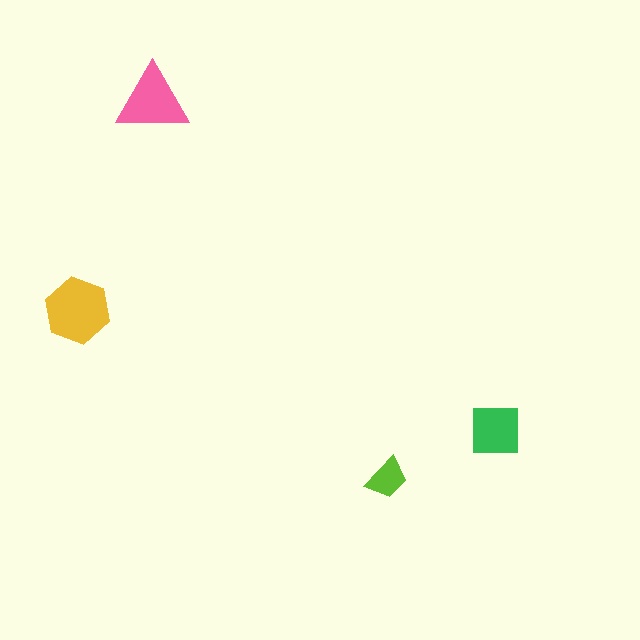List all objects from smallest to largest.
The lime trapezoid, the green square, the pink triangle, the yellow hexagon.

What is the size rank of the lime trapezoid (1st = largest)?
4th.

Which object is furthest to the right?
The green square is rightmost.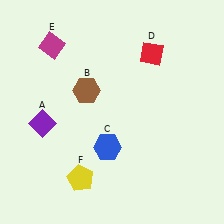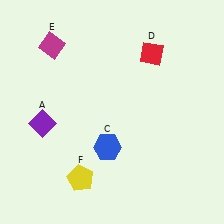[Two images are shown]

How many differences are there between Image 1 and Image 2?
There is 1 difference between the two images.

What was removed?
The brown hexagon (B) was removed in Image 2.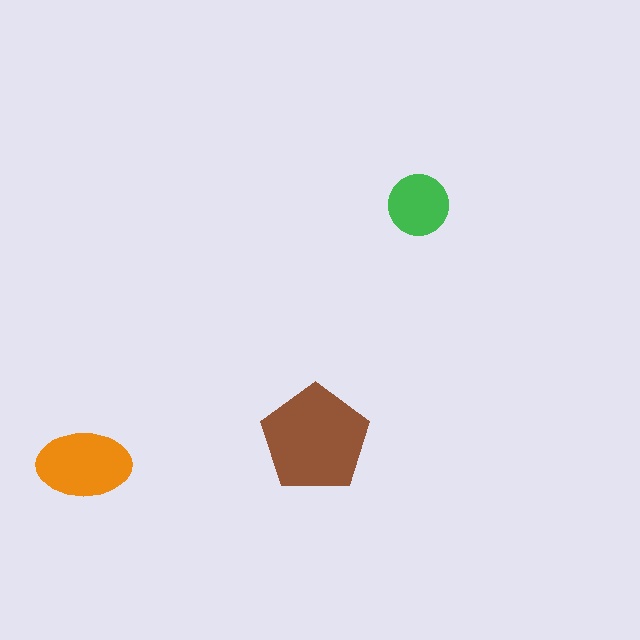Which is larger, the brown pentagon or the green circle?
The brown pentagon.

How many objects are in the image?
There are 3 objects in the image.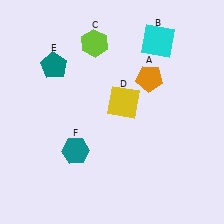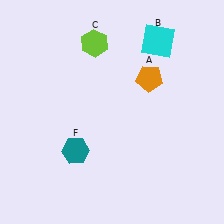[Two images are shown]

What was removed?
The yellow square (D), the teal pentagon (E) were removed in Image 2.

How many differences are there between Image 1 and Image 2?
There are 2 differences between the two images.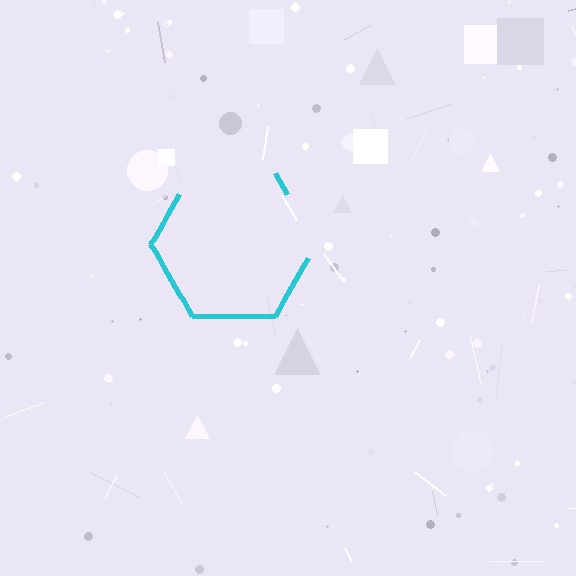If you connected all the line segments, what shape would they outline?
They would outline a hexagon.